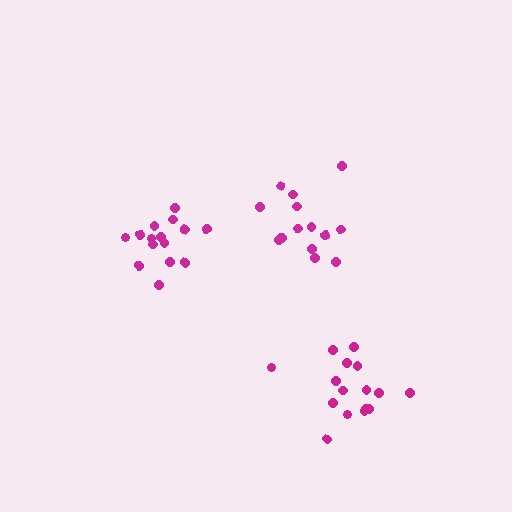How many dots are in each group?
Group 1: 15 dots, Group 2: 16 dots, Group 3: 14 dots (45 total).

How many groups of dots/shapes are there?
There are 3 groups.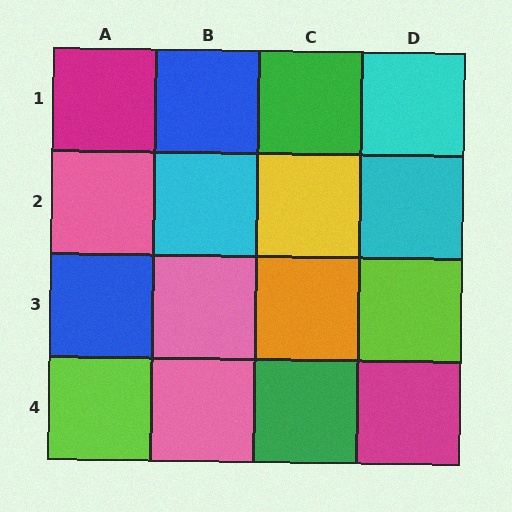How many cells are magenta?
2 cells are magenta.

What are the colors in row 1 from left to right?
Magenta, blue, green, cyan.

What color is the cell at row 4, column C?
Green.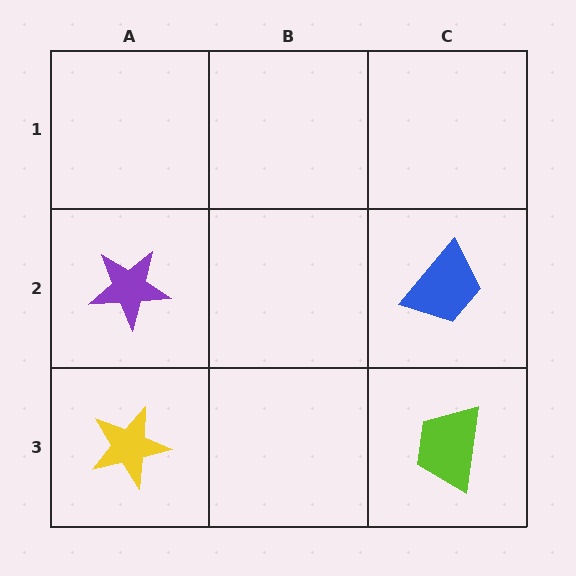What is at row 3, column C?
A lime trapezoid.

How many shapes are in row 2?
2 shapes.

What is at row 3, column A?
A yellow star.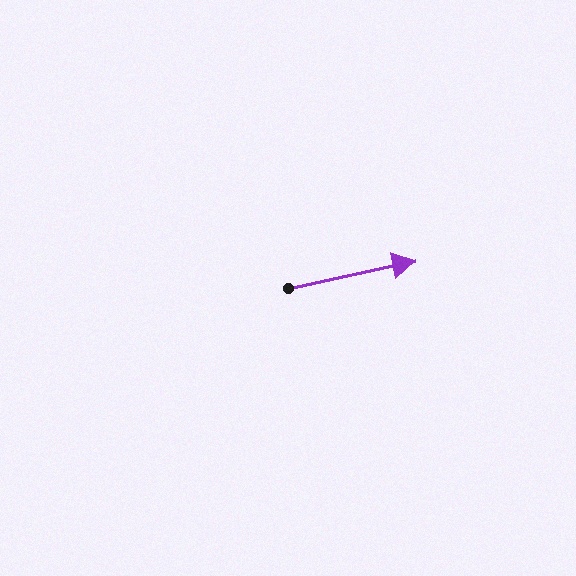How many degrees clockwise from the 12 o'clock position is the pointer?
Approximately 78 degrees.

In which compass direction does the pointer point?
East.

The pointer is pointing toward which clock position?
Roughly 3 o'clock.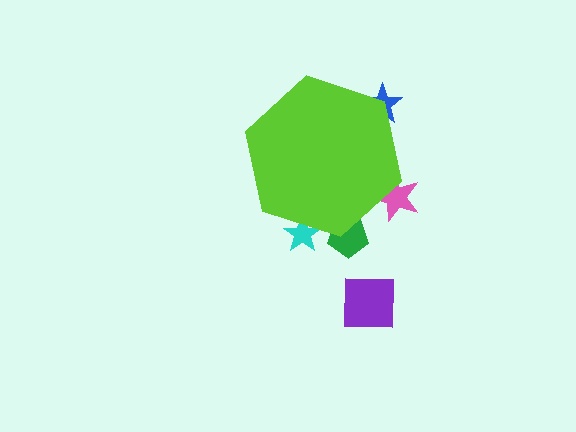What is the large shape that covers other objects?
A lime hexagon.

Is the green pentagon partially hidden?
Yes, the green pentagon is partially hidden behind the lime hexagon.